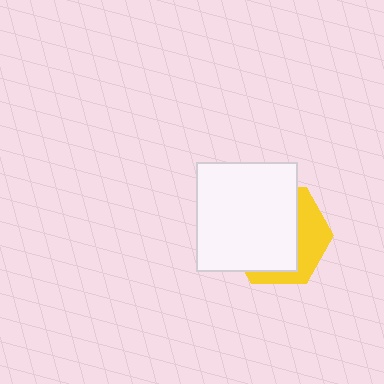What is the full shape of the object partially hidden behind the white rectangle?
The partially hidden object is a yellow hexagon.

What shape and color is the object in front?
The object in front is a white rectangle.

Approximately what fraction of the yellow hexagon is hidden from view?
Roughly 65% of the yellow hexagon is hidden behind the white rectangle.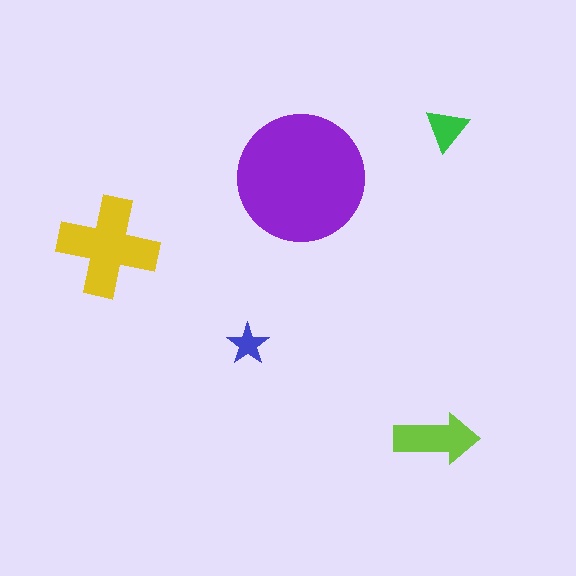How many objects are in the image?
There are 5 objects in the image.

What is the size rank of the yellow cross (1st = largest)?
2nd.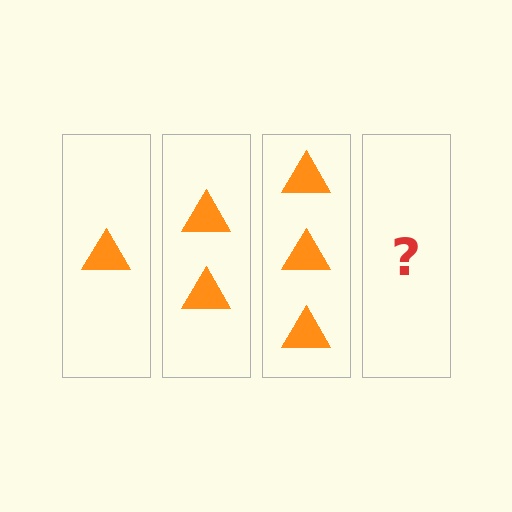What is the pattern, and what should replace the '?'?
The pattern is that each step adds one more triangle. The '?' should be 4 triangles.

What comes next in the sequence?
The next element should be 4 triangles.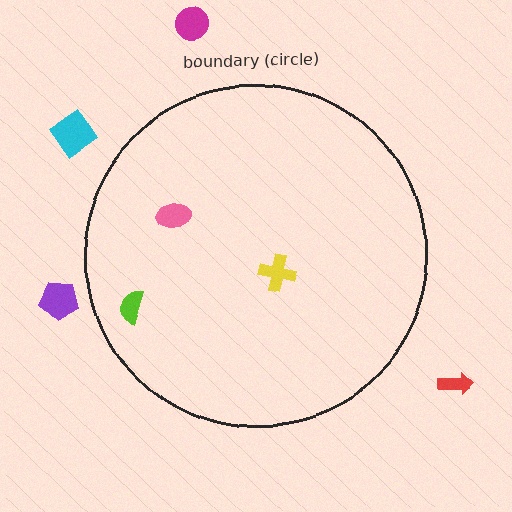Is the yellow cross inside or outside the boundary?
Inside.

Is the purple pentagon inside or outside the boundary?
Outside.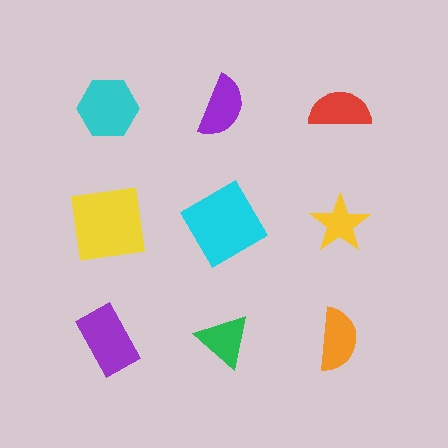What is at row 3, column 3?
An orange semicircle.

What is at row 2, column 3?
A yellow star.